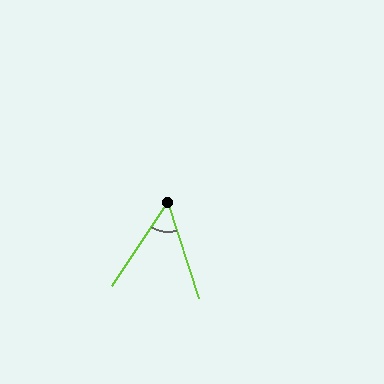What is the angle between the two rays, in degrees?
Approximately 51 degrees.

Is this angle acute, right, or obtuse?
It is acute.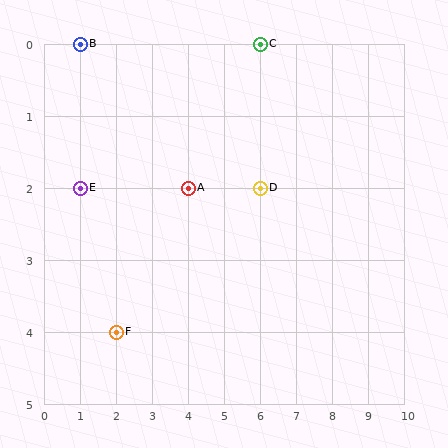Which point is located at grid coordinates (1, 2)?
Point E is at (1, 2).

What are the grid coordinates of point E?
Point E is at grid coordinates (1, 2).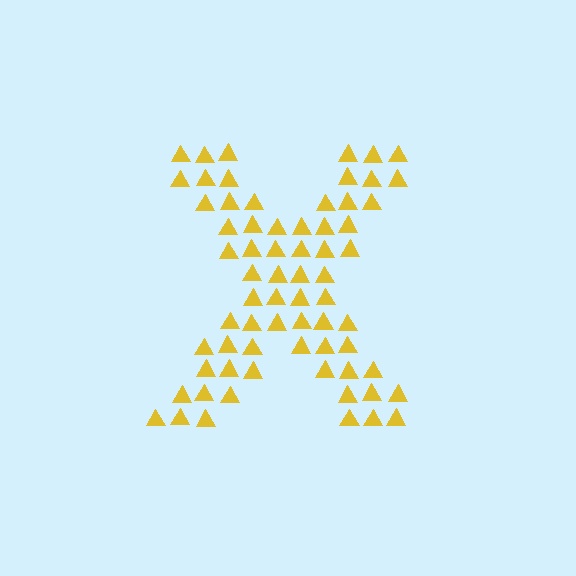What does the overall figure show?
The overall figure shows the letter X.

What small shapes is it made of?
It is made of small triangles.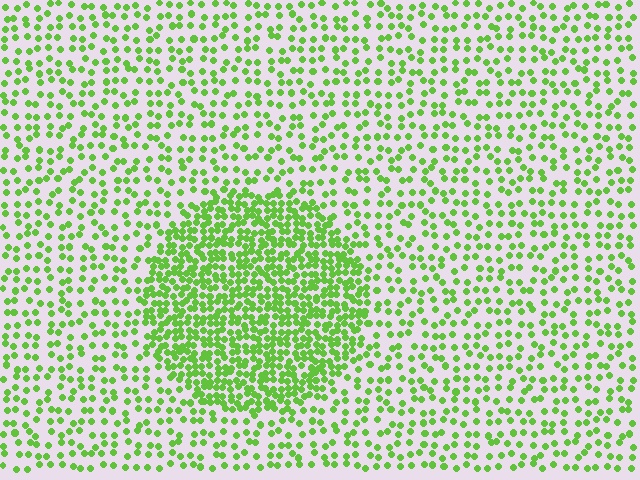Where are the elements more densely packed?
The elements are more densely packed inside the circle boundary.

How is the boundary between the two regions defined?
The boundary is defined by a change in element density (approximately 2.4x ratio). All elements are the same color, size, and shape.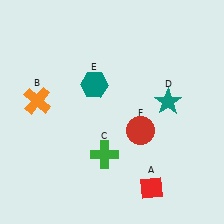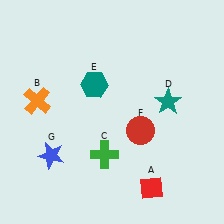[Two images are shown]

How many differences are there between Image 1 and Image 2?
There is 1 difference between the two images.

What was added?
A blue star (G) was added in Image 2.